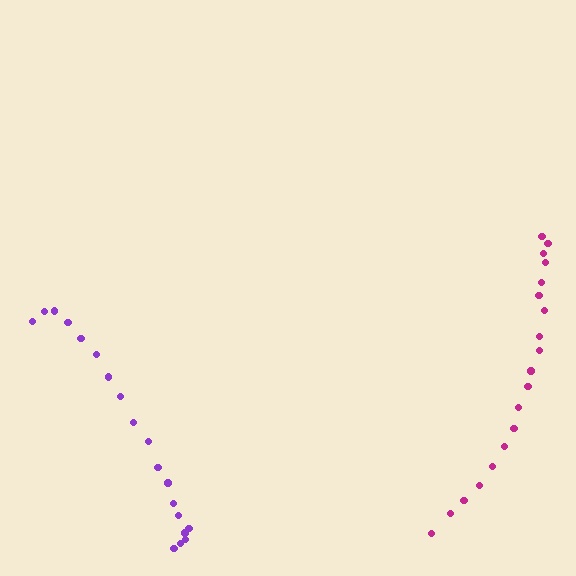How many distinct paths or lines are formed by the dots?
There are 2 distinct paths.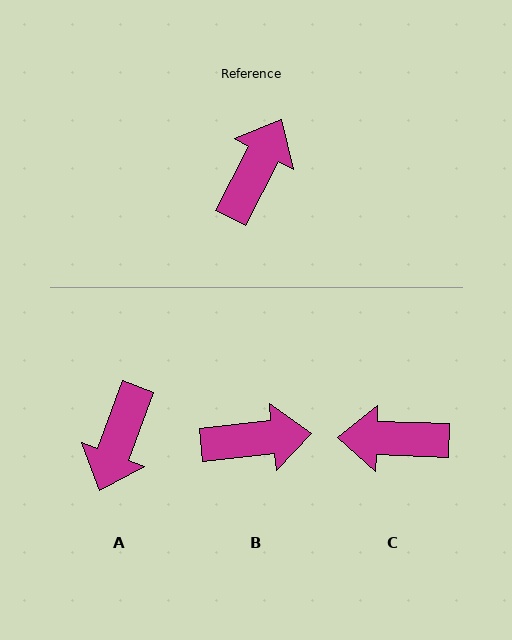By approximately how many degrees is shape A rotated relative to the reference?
Approximately 173 degrees clockwise.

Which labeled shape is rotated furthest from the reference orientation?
A, about 173 degrees away.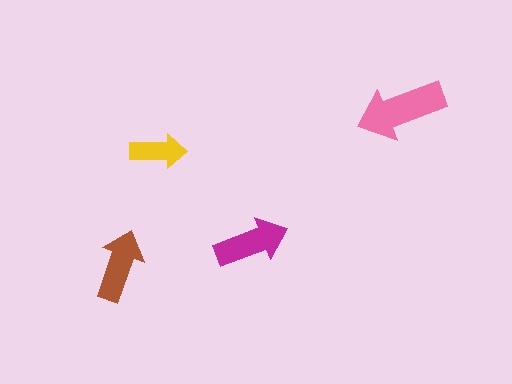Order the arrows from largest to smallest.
the pink one, the magenta one, the brown one, the yellow one.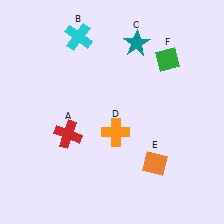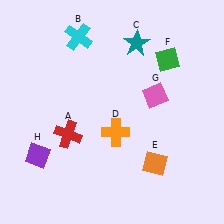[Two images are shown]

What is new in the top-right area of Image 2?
A pink diamond (G) was added in the top-right area of Image 2.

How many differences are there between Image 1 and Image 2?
There are 2 differences between the two images.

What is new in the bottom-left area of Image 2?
A purple diamond (H) was added in the bottom-left area of Image 2.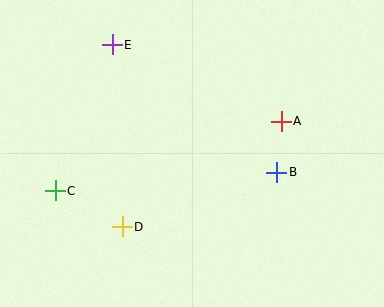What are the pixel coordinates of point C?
Point C is at (55, 191).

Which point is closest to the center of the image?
Point B at (277, 172) is closest to the center.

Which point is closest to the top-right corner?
Point A is closest to the top-right corner.